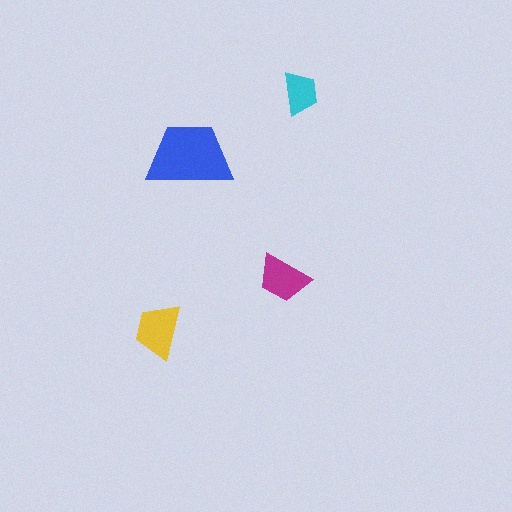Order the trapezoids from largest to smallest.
the blue one, the yellow one, the magenta one, the cyan one.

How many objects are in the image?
There are 4 objects in the image.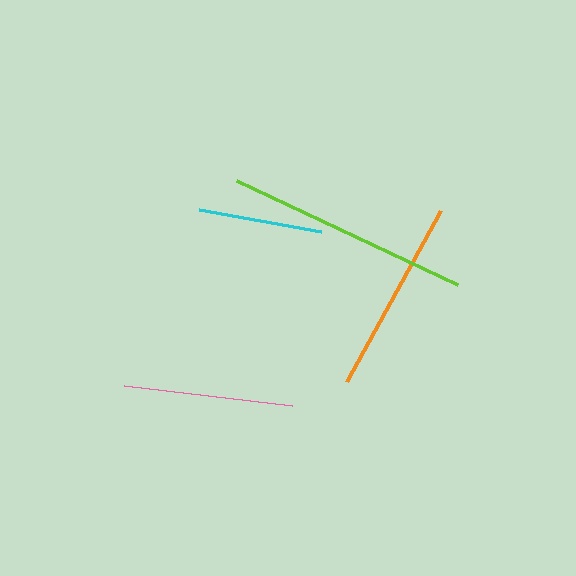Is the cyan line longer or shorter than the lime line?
The lime line is longer than the cyan line.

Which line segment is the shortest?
The cyan line is the shortest at approximately 124 pixels.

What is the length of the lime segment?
The lime segment is approximately 244 pixels long.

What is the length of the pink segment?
The pink segment is approximately 170 pixels long.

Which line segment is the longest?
The lime line is the longest at approximately 244 pixels.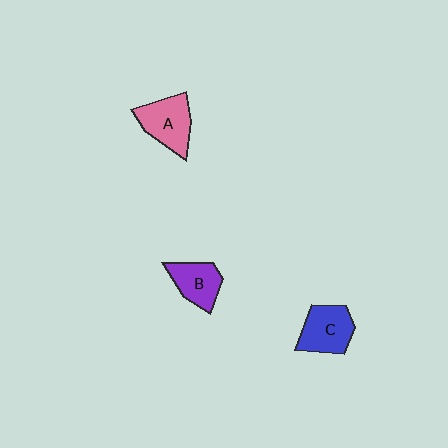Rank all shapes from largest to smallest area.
From largest to smallest: A (pink), C (blue), B (purple).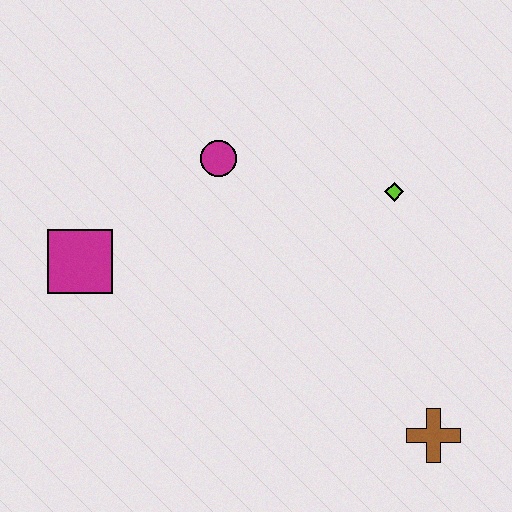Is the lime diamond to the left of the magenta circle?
No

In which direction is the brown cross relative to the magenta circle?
The brown cross is below the magenta circle.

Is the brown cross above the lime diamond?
No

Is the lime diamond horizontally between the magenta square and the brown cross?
Yes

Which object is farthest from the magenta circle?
The brown cross is farthest from the magenta circle.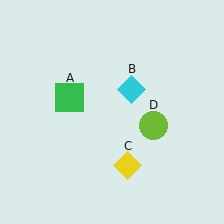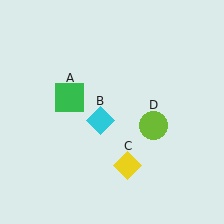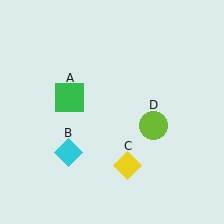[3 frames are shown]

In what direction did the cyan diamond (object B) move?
The cyan diamond (object B) moved down and to the left.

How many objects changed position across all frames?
1 object changed position: cyan diamond (object B).